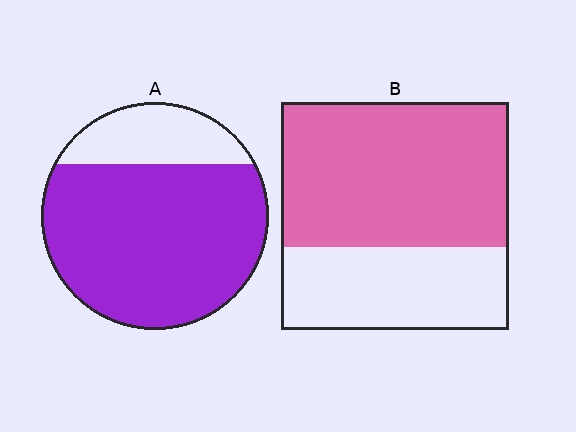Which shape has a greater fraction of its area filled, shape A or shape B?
Shape A.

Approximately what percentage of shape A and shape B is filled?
A is approximately 80% and B is approximately 65%.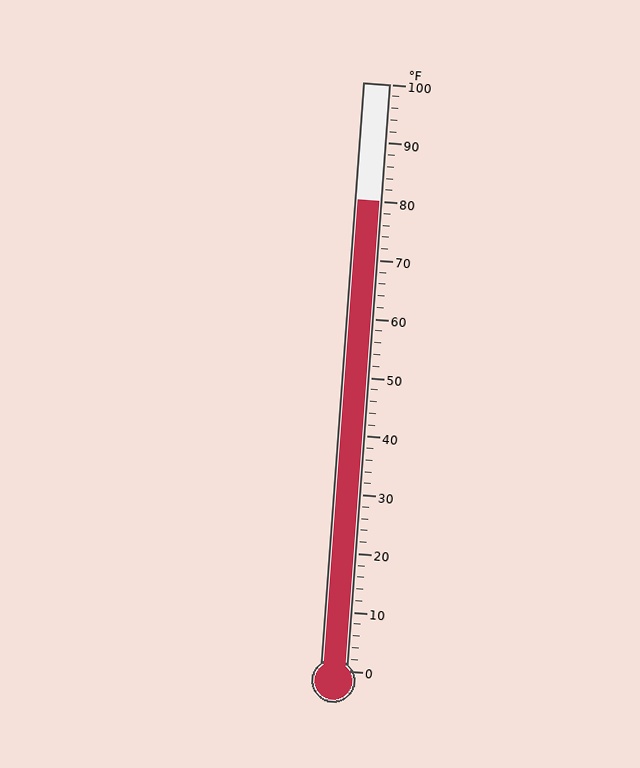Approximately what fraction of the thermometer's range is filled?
The thermometer is filled to approximately 80% of its range.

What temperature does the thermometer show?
The thermometer shows approximately 80°F.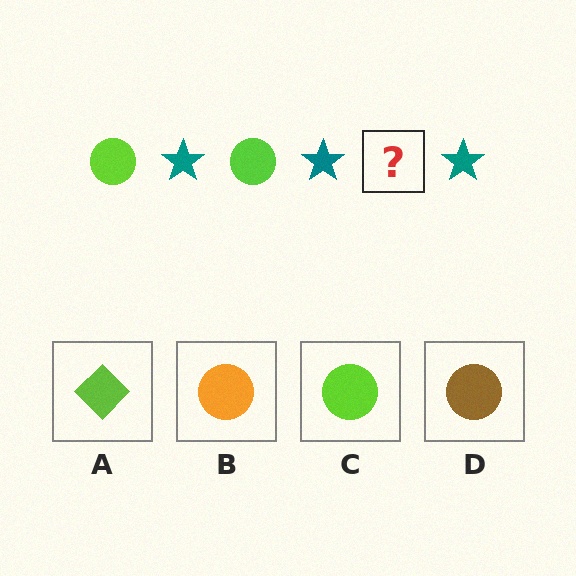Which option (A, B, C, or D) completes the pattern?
C.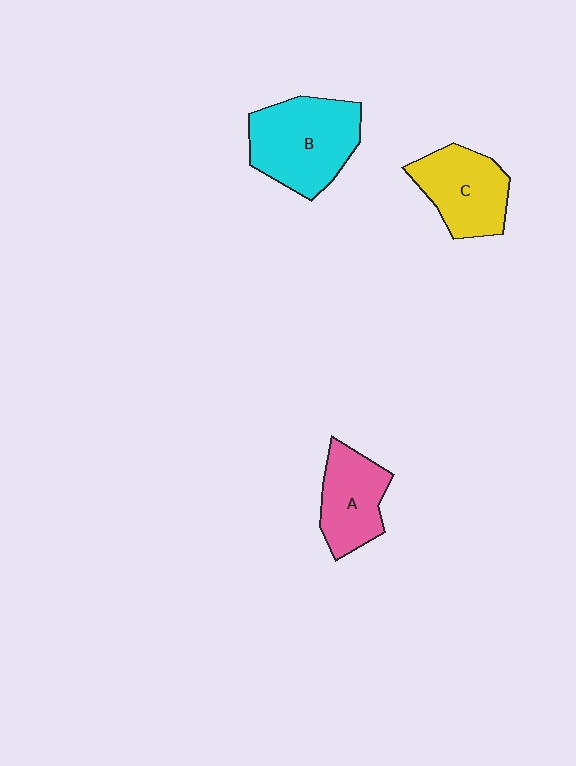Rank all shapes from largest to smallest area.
From largest to smallest: B (cyan), C (yellow), A (pink).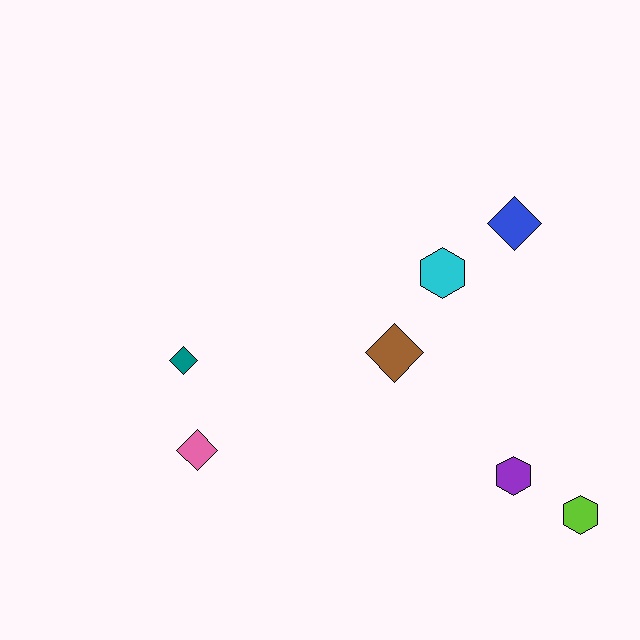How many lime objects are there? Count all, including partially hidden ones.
There is 1 lime object.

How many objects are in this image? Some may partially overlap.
There are 7 objects.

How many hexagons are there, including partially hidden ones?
There are 3 hexagons.